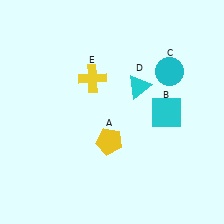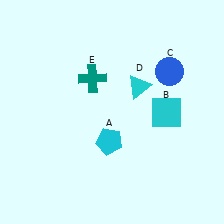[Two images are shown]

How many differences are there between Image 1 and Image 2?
There are 3 differences between the two images.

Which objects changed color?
A changed from yellow to cyan. C changed from cyan to blue. E changed from yellow to teal.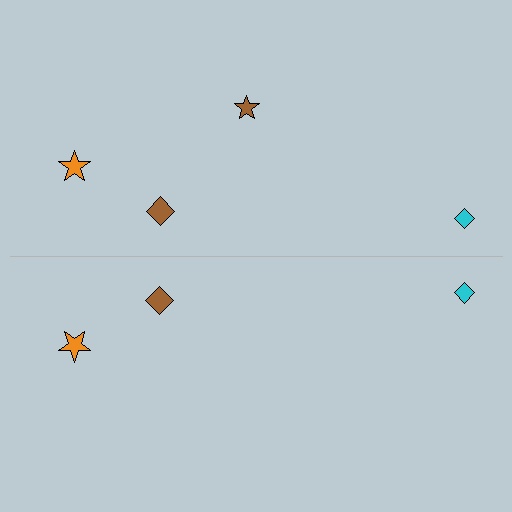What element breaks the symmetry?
A brown star is missing from the bottom side.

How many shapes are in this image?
There are 7 shapes in this image.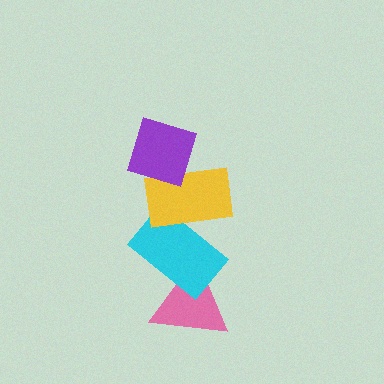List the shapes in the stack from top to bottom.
From top to bottom: the purple diamond, the yellow rectangle, the cyan rectangle, the pink triangle.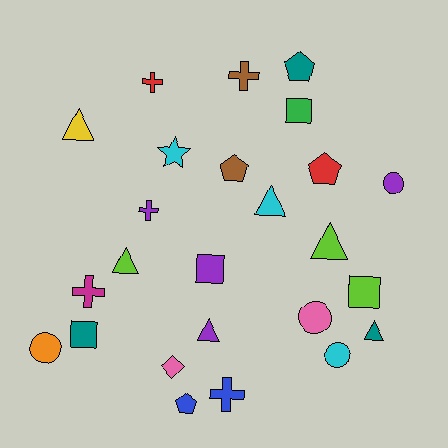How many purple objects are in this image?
There are 4 purple objects.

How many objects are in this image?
There are 25 objects.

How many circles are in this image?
There are 4 circles.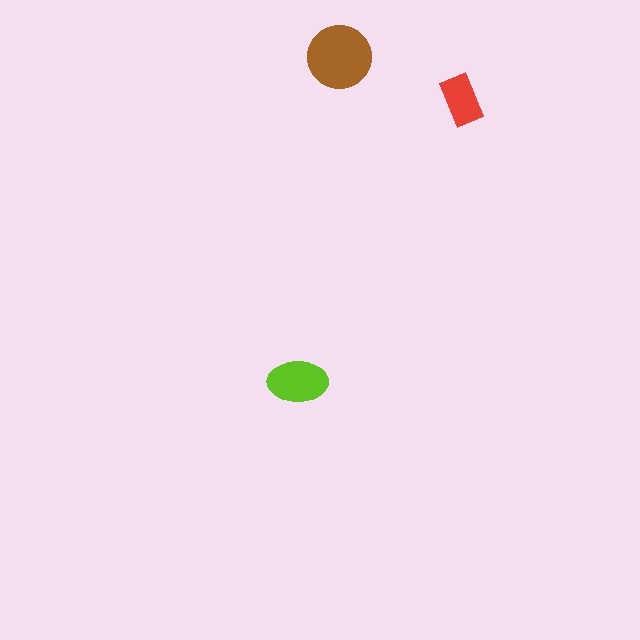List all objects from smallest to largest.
The red rectangle, the lime ellipse, the brown circle.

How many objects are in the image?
There are 3 objects in the image.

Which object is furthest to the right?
The red rectangle is rightmost.